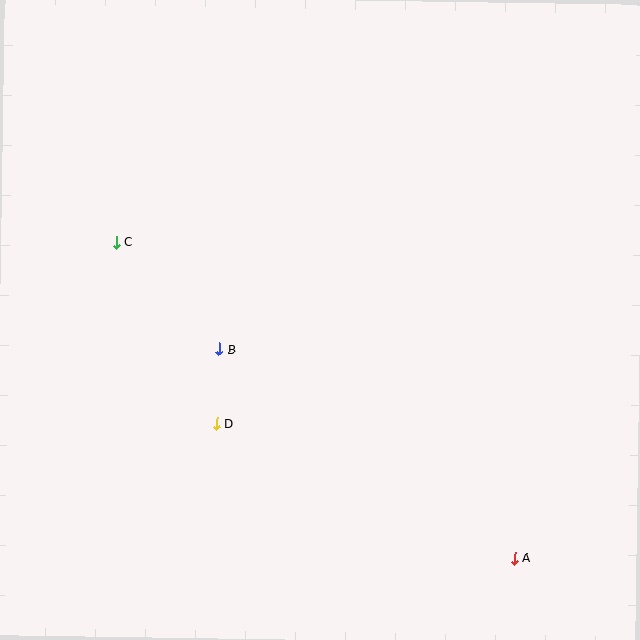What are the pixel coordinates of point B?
Point B is at (219, 349).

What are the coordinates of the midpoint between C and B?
The midpoint between C and B is at (168, 296).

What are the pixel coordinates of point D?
Point D is at (217, 423).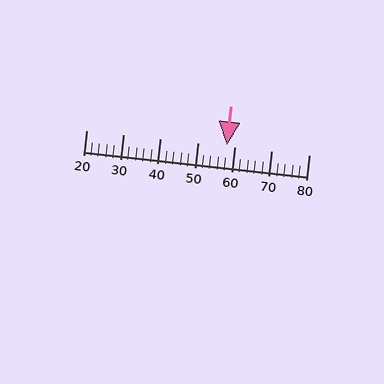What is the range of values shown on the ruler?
The ruler shows values from 20 to 80.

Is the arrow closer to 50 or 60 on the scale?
The arrow is closer to 60.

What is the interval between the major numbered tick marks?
The major tick marks are spaced 10 units apart.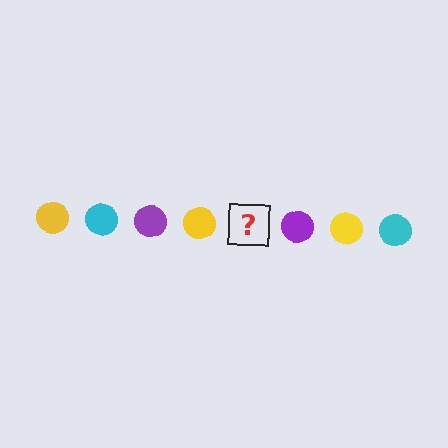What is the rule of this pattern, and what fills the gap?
The rule is that the pattern cycles through yellow, cyan, purple circles. The gap should be filled with a cyan circle.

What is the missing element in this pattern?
The missing element is a cyan circle.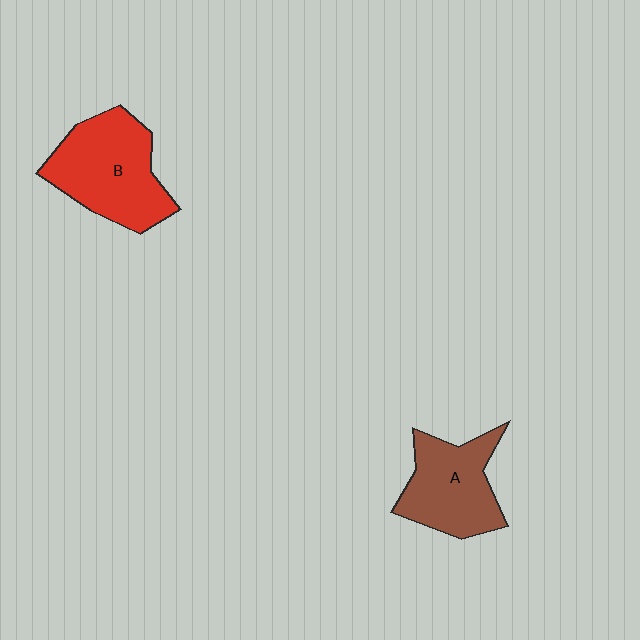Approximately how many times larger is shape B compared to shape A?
Approximately 1.2 times.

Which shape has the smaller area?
Shape A (brown).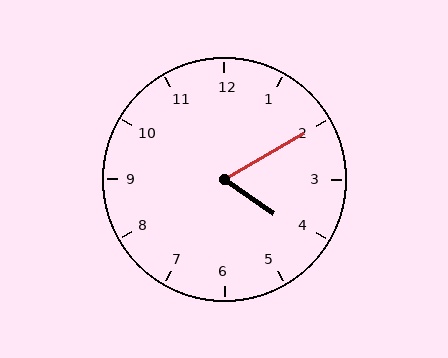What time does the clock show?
4:10.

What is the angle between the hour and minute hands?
Approximately 65 degrees.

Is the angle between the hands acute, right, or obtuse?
It is acute.